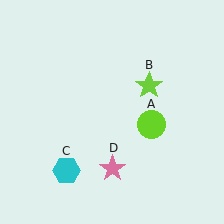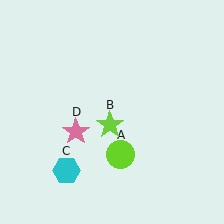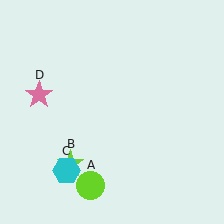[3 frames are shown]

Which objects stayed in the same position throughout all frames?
Cyan hexagon (object C) remained stationary.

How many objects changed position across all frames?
3 objects changed position: lime circle (object A), lime star (object B), pink star (object D).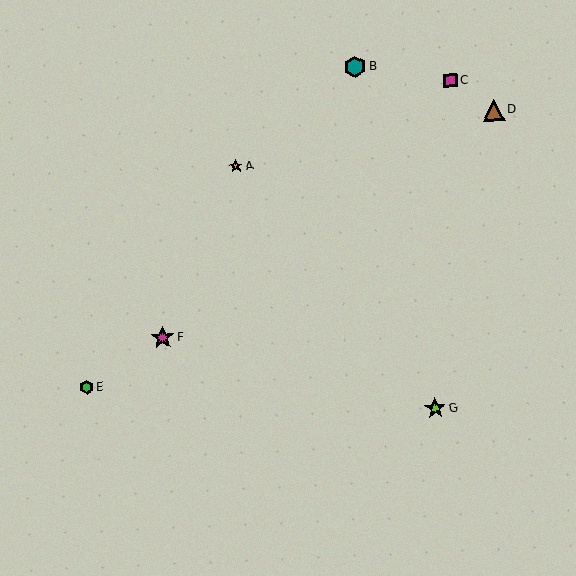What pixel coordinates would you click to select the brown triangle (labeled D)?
Click at (493, 110) to select the brown triangle D.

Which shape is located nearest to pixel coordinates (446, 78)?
The magenta square (labeled C) at (450, 80) is nearest to that location.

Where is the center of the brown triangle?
The center of the brown triangle is at (493, 110).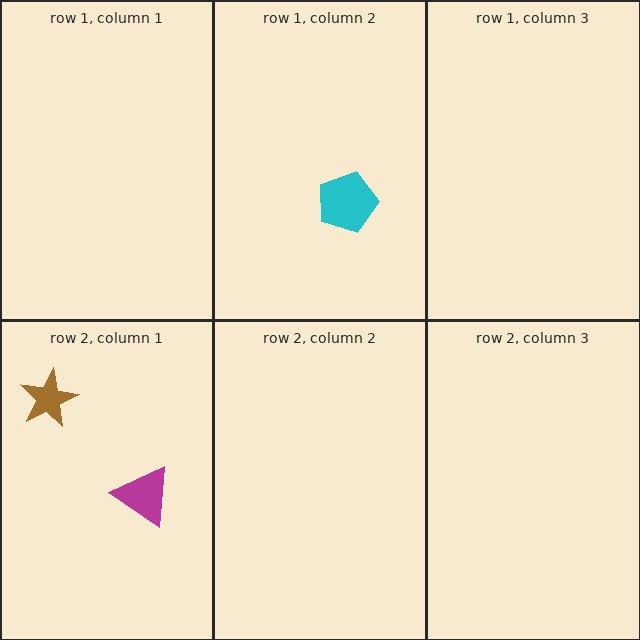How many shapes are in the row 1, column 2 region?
1.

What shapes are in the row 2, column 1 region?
The brown star, the magenta triangle.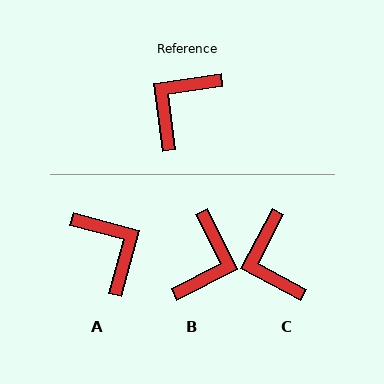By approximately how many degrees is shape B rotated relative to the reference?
Approximately 161 degrees clockwise.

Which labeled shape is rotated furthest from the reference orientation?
B, about 161 degrees away.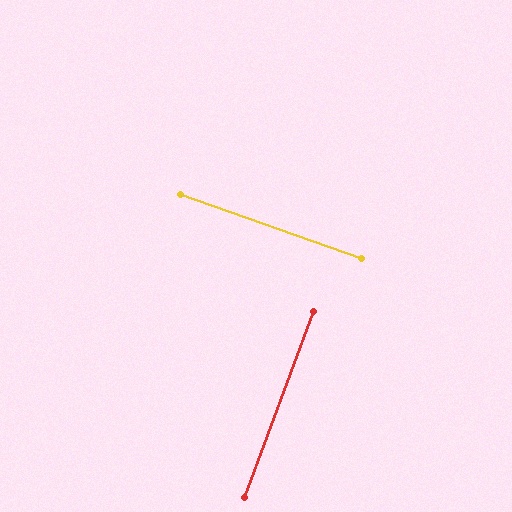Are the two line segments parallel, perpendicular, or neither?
Perpendicular — they meet at approximately 89°.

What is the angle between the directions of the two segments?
Approximately 89 degrees.